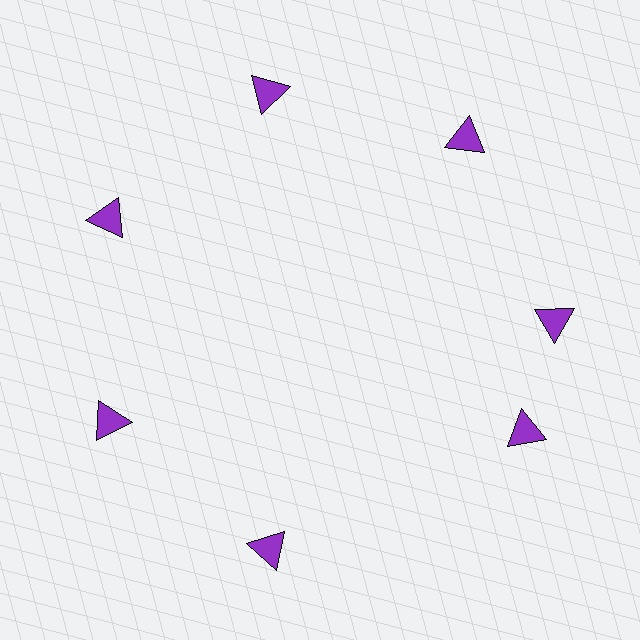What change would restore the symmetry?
The symmetry would be restored by rotating it back into even spacing with its neighbors so that all 7 triangles sit at equal angles and equal distance from the center.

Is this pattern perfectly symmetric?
No. The 7 purple triangles are arranged in a ring, but one element near the 5 o'clock position is rotated out of alignment along the ring, breaking the 7-fold rotational symmetry.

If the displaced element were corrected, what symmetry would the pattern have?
It would have 7-fold rotational symmetry — the pattern would map onto itself every 51 degrees.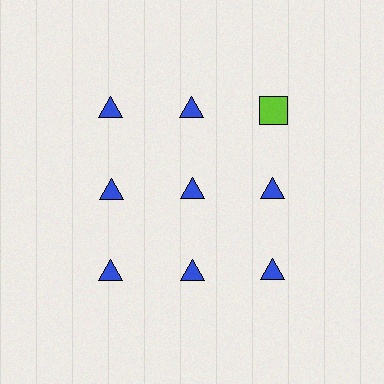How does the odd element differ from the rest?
It differs in both color (lime instead of blue) and shape (square instead of triangle).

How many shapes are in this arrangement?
There are 9 shapes arranged in a grid pattern.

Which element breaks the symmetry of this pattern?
The lime square in the top row, center column breaks the symmetry. All other shapes are blue triangles.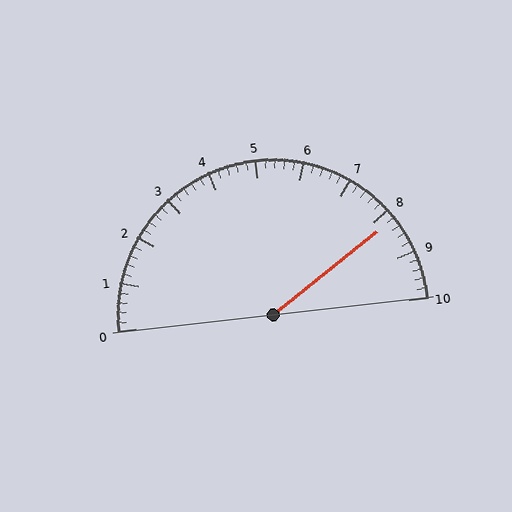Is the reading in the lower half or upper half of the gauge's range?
The reading is in the upper half of the range (0 to 10).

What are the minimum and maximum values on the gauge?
The gauge ranges from 0 to 10.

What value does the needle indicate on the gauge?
The needle indicates approximately 8.2.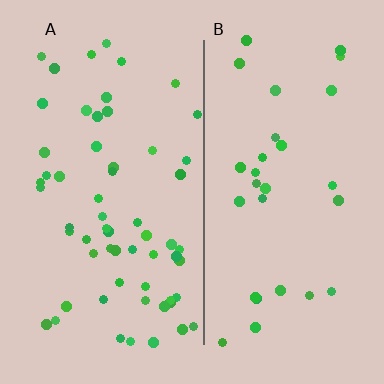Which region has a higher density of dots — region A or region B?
A (the left).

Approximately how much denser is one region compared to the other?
Approximately 2.0× — region A over region B.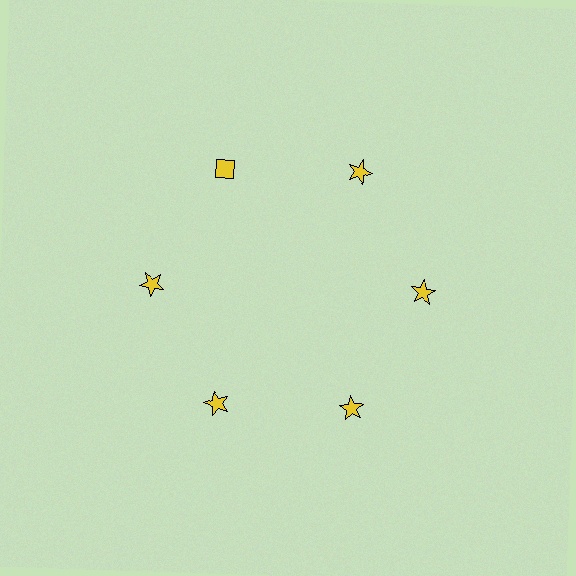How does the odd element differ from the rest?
It has a different shape: diamond instead of star.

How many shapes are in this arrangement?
There are 6 shapes arranged in a ring pattern.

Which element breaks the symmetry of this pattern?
The yellow diamond at roughly the 11 o'clock position breaks the symmetry. All other shapes are yellow stars.